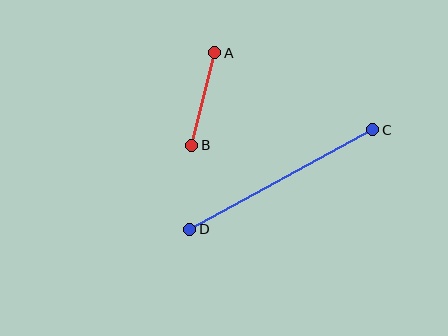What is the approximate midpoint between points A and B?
The midpoint is at approximately (203, 99) pixels.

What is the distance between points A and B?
The distance is approximately 95 pixels.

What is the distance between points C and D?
The distance is approximately 208 pixels.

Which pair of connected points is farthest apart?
Points C and D are farthest apart.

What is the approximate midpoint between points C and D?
The midpoint is at approximately (281, 179) pixels.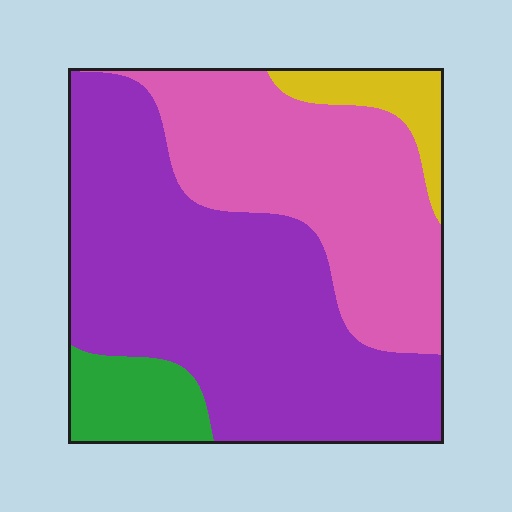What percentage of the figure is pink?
Pink takes up about one third (1/3) of the figure.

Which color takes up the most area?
Purple, at roughly 50%.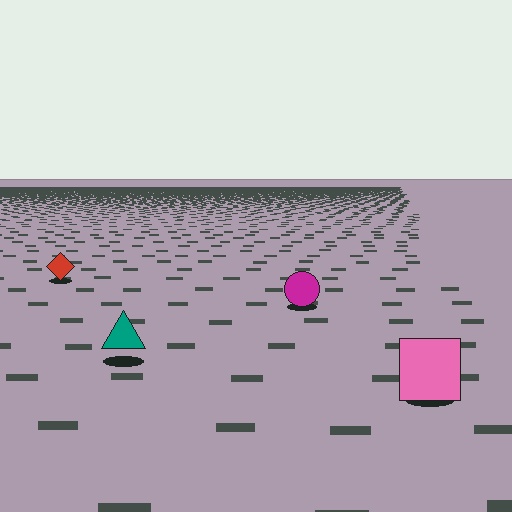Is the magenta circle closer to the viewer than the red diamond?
Yes. The magenta circle is closer — you can tell from the texture gradient: the ground texture is coarser near it.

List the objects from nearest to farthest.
From nearest to farthest: the pink square, the teal triangle, the magenta circle, the red diamond.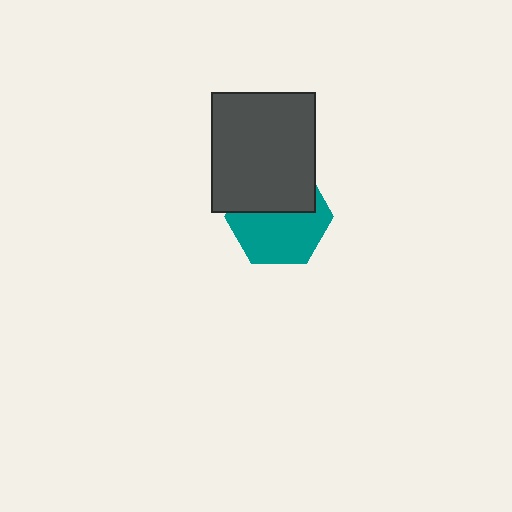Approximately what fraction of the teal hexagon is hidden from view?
Roughly 44% of the teal hexagon is hidden behind the dark gray rectangle.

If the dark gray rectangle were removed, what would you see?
You would see the complete teal hexagon.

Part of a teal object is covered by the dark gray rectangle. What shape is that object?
It is a hexagon.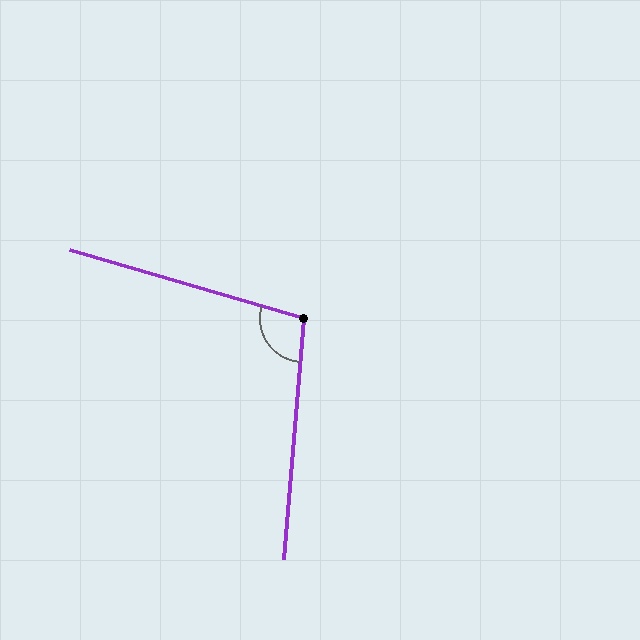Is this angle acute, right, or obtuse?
It is obtuse.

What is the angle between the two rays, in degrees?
Approximately 101 degrees.